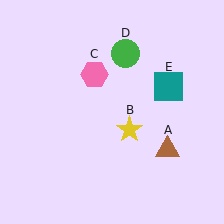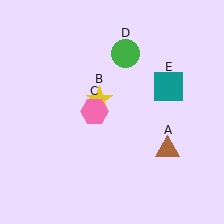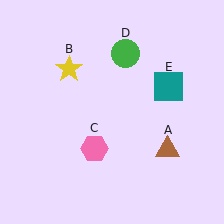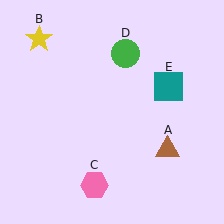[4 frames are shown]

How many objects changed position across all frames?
2 objects changed position: yellow star (object B), pink hexagon (object C).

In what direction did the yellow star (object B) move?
The yellow star (object B) moved up and to the left.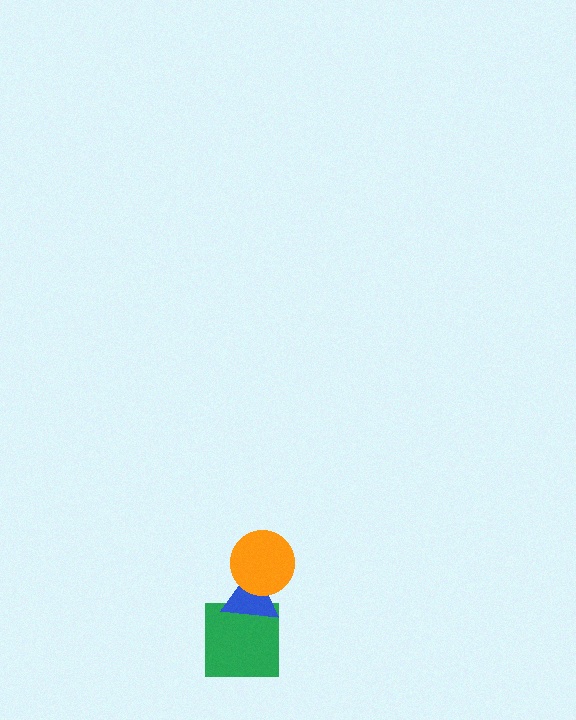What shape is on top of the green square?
The blue triangle is on top of the green square.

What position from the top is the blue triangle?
The blue triangle is 2nd from the top.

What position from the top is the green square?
The green square is 3rd from the top.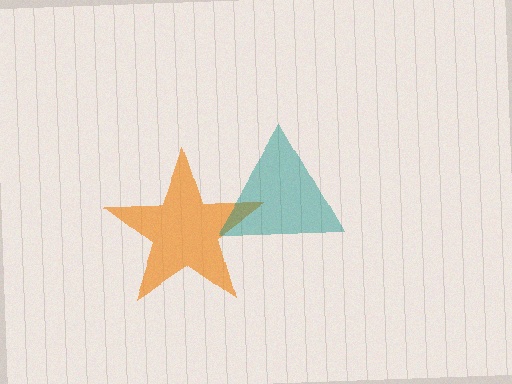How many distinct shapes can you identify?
There are 2 distinct shapes: an orange star, a teal triangle.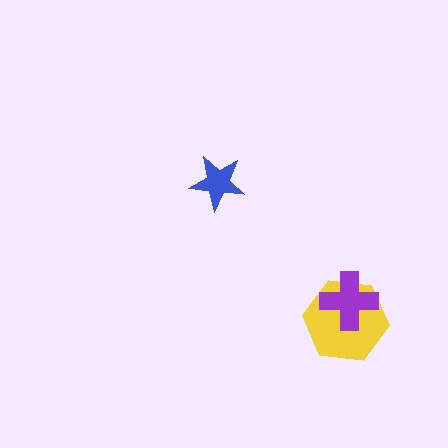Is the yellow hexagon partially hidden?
Yes, it is partially covered by another shape.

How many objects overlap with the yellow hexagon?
1 object overlaps with the yellow hexagon.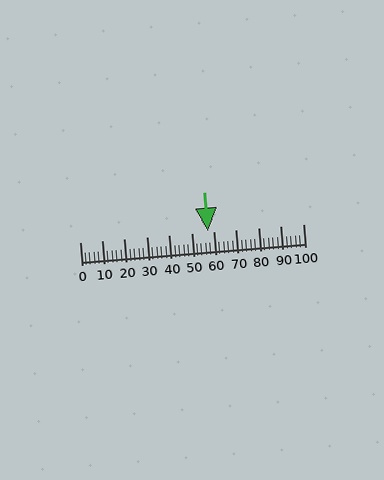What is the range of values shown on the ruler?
The ruler shows values from 0 to 100.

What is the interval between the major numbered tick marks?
The major tick marks are spaced 10 units apart.